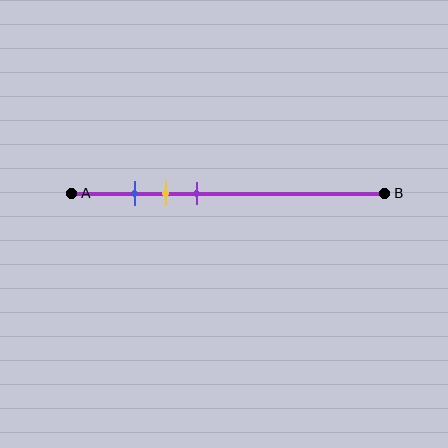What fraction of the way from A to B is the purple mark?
The purple mark is approximately 40% (0.4) of the way from A to B.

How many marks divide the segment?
There are 3 marks dividing the segment.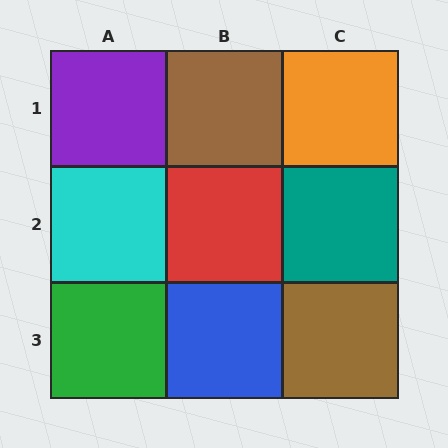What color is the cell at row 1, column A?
Purple.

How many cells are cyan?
1 cell is cyan.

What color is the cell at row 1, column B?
Brown.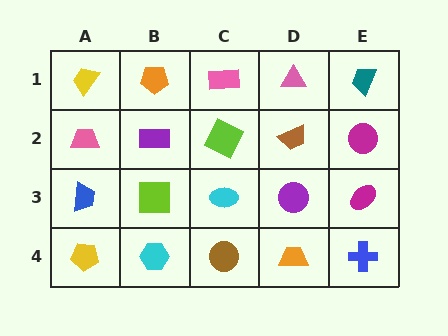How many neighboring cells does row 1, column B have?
3.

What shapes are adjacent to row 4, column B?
A lime square (row 3, column B), a yellow pentagon (row 4, column A), a brown circle (row 4, column C).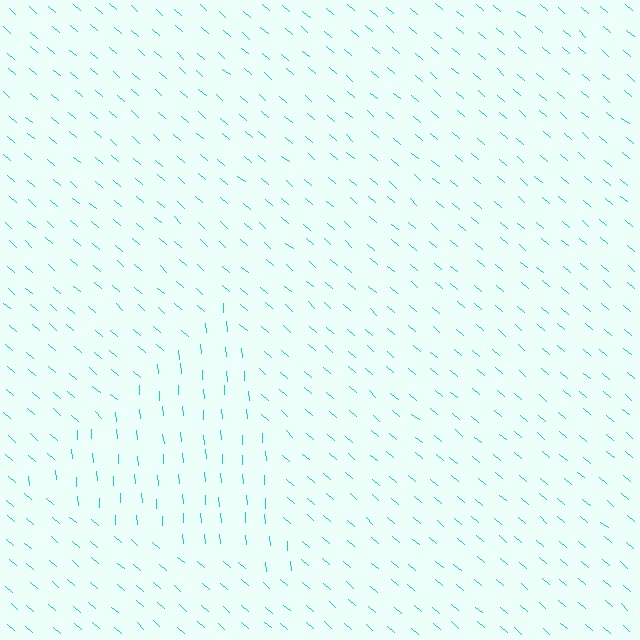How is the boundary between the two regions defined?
The boundary is defined purely by a change in line orientation (approximately 45 degrees difference). All lines are the same color and thickness.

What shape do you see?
I see a triangle.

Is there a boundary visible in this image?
Yes, there is a texture boundary formed by a change in line orientation.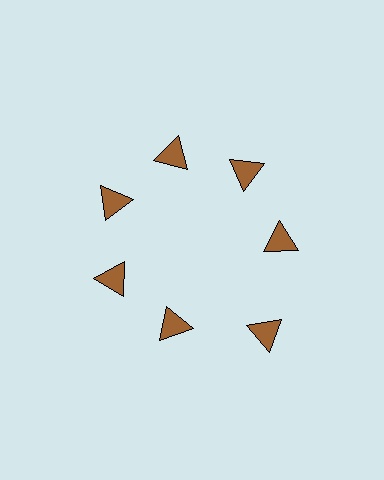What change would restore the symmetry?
The symmetry would be restored by moving it inward, back onto the ring so that all 7 triangles sit at equal angles and equal distance from the center.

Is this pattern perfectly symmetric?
No. The 7 brown triangles are arranged in a ring, but one element near the 5 o'clock position is pushed outward from the center, breaking the 7-fold rotational symmetry.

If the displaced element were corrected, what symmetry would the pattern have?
It would have 7-fold rotational symmetry — the pattern would map onto itself every 51 degrees.